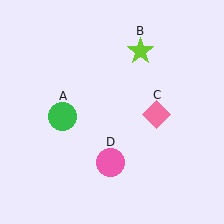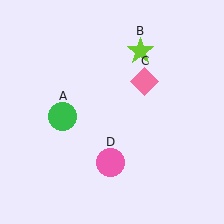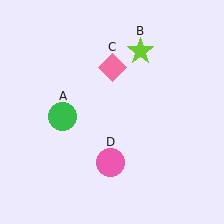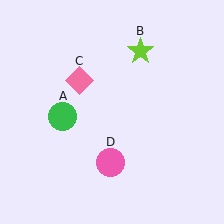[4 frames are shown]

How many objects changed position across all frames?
1 object changed position: pink diamond (object C).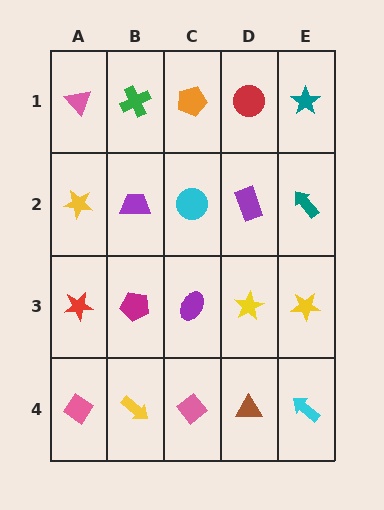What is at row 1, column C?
An orange pentagon.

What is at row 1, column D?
A red circle.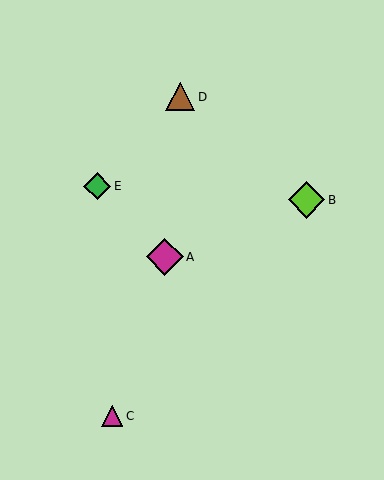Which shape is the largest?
The magenta diamond (labeled A) is the largest.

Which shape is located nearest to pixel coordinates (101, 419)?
The magenta triangle (labeled C) at (112, 416) is nearest to that location.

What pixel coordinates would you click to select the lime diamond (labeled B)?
Click at (307, 200) to select the lime diamond B.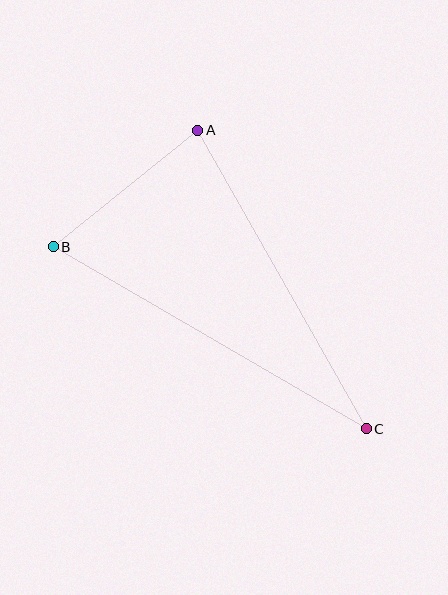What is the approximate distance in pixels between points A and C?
The distance between A and C is approximately 343 pixels.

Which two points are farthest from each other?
Points B and C are farthest from each other.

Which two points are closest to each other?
Points A and B are closest to each other.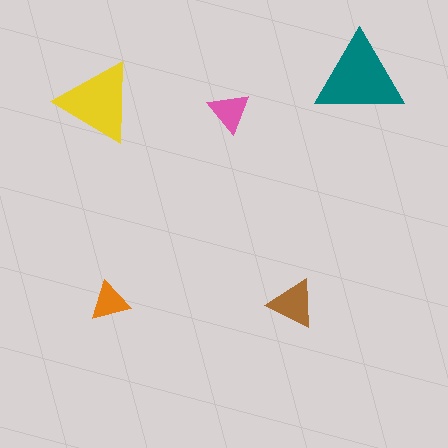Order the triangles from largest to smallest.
the teal one, the yellow one, the brown one, the pink one, the orange one.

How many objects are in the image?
There are 5 objects in the image.